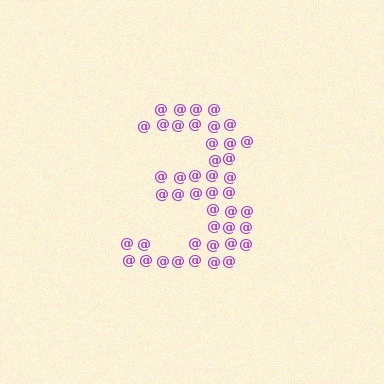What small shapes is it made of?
It is made of small at signs.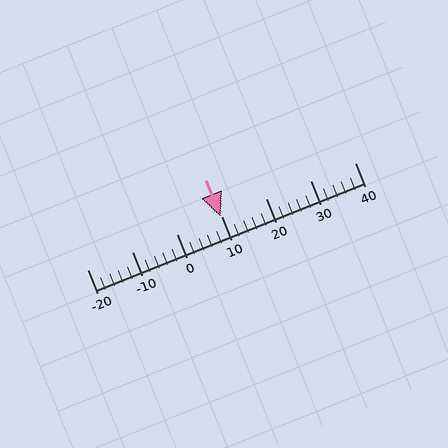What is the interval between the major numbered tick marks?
The major tick marks are spaced 10 units apart.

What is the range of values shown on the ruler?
The ruler shows values from -20 to 40.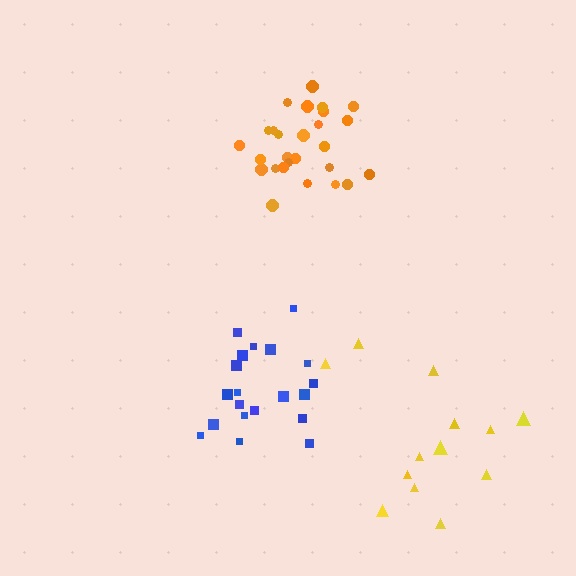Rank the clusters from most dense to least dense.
orange, blue, yellow.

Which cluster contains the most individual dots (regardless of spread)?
Orange (27).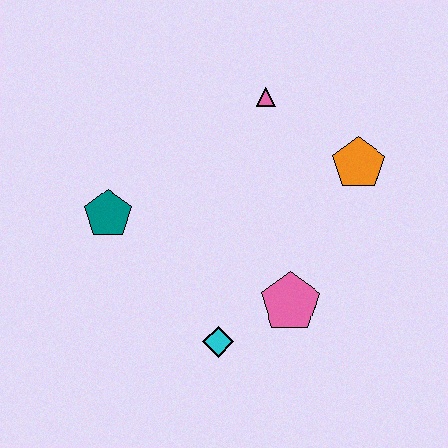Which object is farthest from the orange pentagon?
The teal pentagon is farthest from the orange pentagon.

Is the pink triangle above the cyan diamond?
Yes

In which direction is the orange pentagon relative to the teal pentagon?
The orange pentagon is to the right of the teal pentagon.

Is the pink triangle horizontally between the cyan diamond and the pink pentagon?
Yes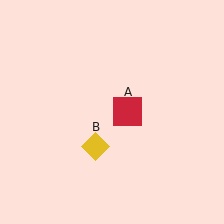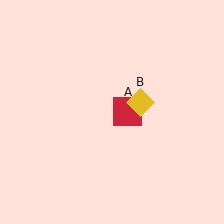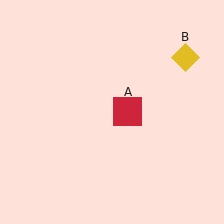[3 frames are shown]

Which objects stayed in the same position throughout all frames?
Red square (object A) remained stationary.